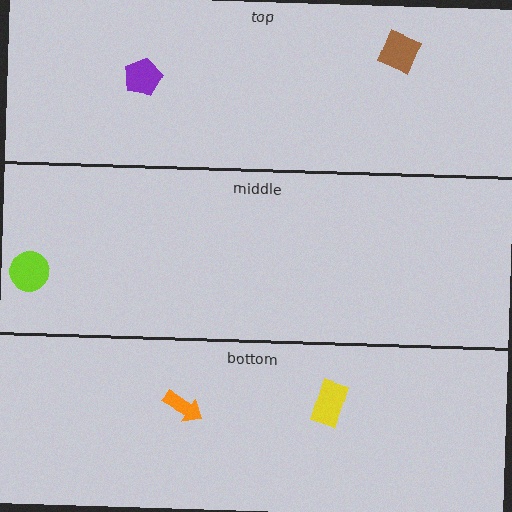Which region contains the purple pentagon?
The top region.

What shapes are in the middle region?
The lime circle.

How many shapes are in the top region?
2.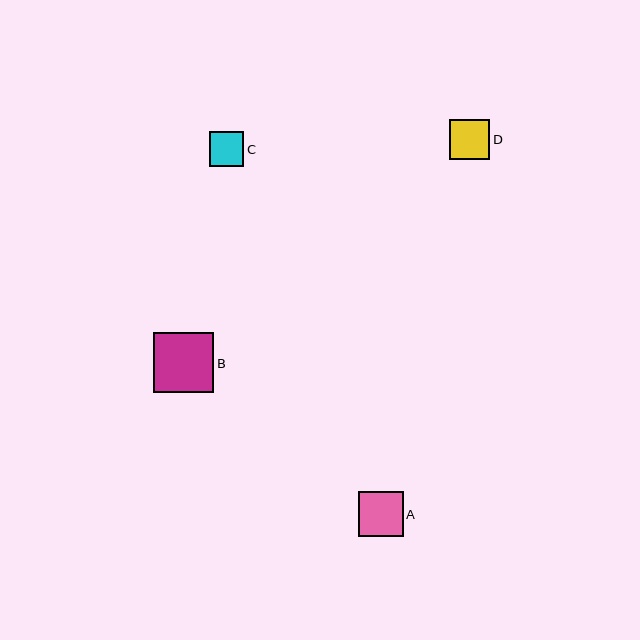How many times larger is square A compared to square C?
Square A is approximately 1.3 times the size of square C.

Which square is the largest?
Square B is the largest with a size of approximately 60 pixels.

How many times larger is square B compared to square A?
Square B is approximately 1.3 times the size of square A.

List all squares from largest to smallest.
From largest to smallest: B, A, D, C.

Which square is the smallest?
Square C is the smallest with a size of approximately 35 pixels.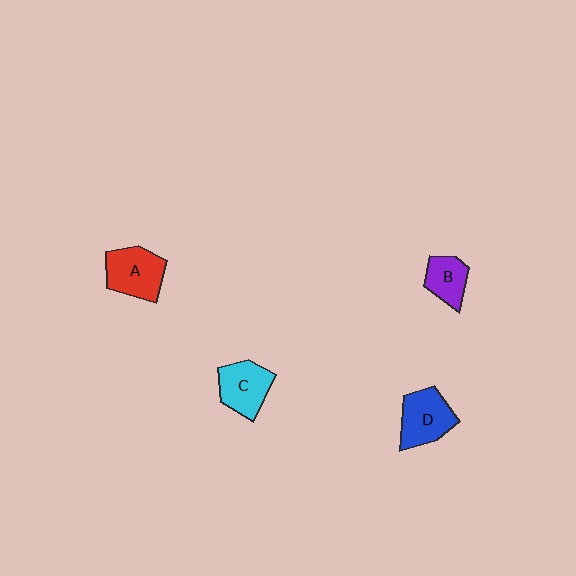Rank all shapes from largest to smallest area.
From largest to smallest: A (red), D (blue), C (cyan), B (purple).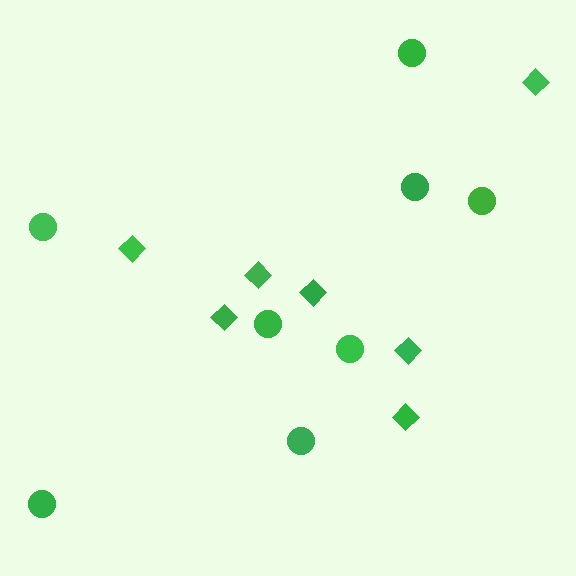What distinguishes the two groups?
There are 2 groups: one group of circles (8) and one group of diamonds (7).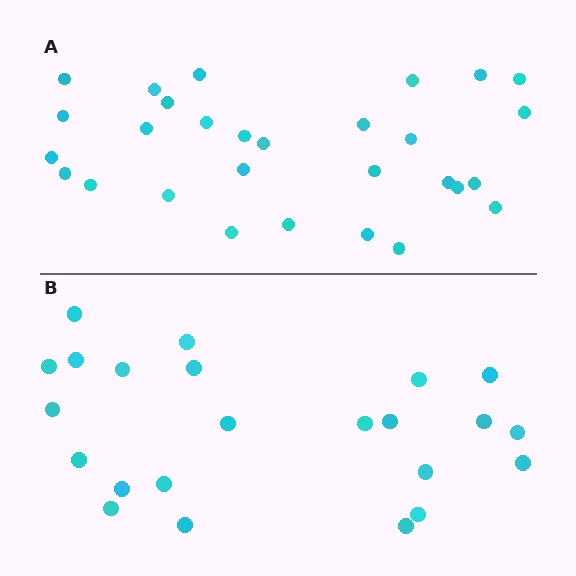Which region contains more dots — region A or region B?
Region A (the top region) has more dots.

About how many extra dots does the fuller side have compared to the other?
Region A has about 6 more dots than region B.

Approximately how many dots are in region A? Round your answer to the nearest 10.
About 30 dots. (The exact count is 29, which rounds to 30.)